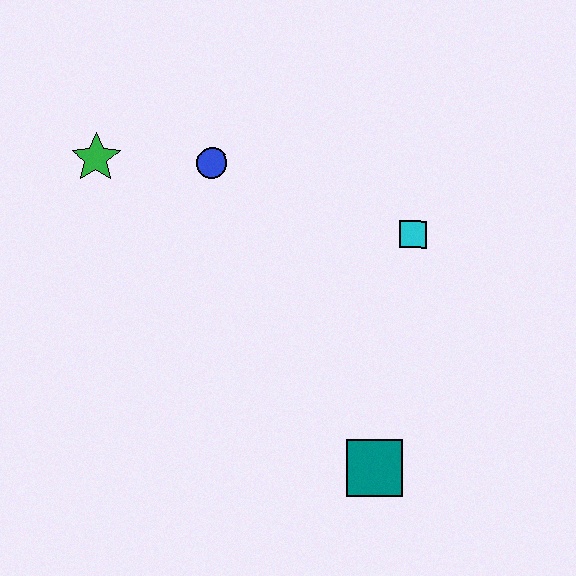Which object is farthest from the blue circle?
The teal square is farthest from the blue circle.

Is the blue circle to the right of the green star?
Yes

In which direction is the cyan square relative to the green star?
The cyan square is to the right of the green star.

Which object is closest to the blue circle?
The green star is closest to the blue circle.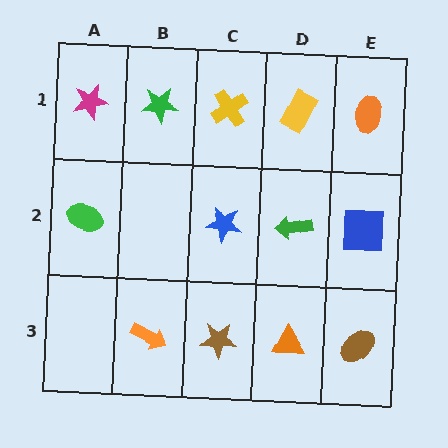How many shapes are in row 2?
4 shapes.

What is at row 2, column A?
A green ellipse.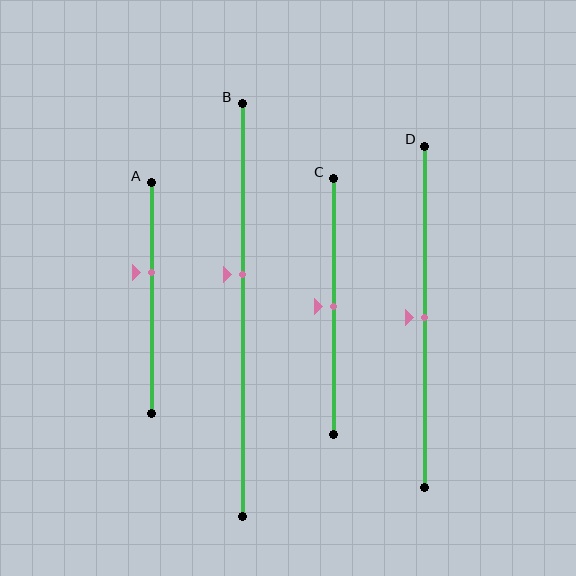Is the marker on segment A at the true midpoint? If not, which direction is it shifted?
No, the marker on segment A is shifted upward by about 11% of the segment length.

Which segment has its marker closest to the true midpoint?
Segment C has its marker closest to the true midpoint.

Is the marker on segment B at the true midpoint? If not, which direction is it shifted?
No, the marker on segment B is shifted upward by about 9% of the segment length.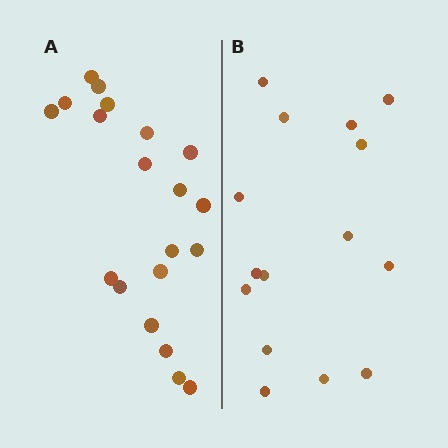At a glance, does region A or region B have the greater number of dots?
Region A (the left region) has more dots.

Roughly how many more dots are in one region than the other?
Region A has about 5 more dots than region B.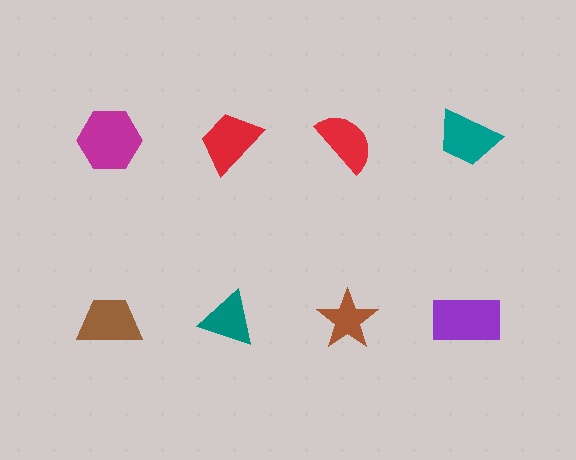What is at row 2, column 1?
A brown trapezoid.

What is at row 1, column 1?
A magenta hexagon.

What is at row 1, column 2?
A red trapezoid.